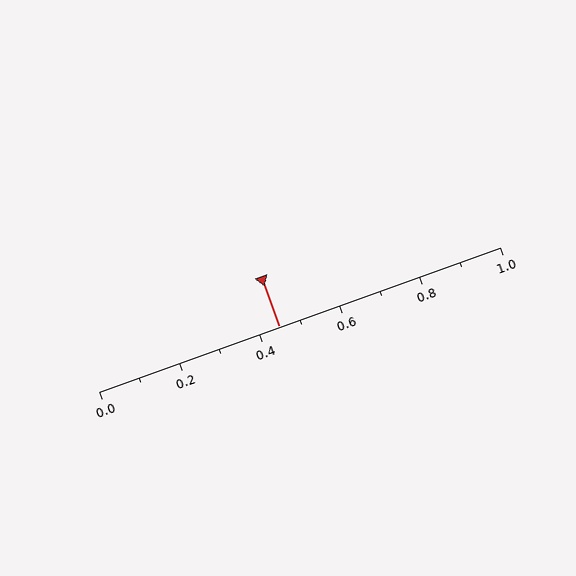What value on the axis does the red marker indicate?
The marker indicates approximately 0.45.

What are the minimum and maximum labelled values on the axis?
The axis runs from 0.0 to 1.0.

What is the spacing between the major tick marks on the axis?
The major ticks are spaced 0.2 apart.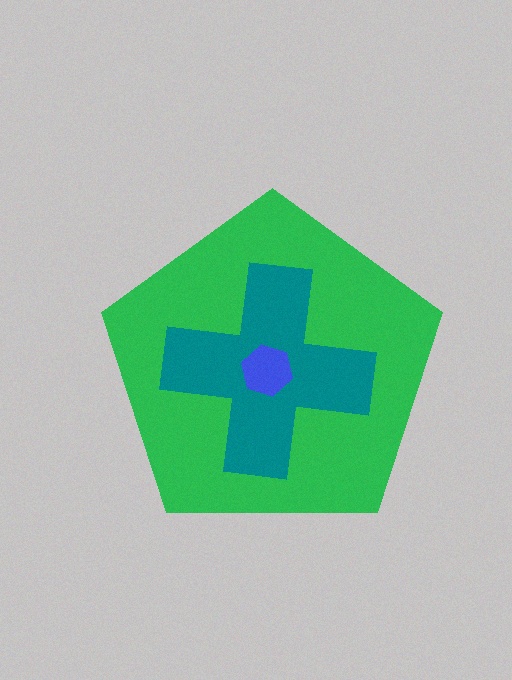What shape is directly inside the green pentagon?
The teal cross.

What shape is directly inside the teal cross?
The blue hexagon.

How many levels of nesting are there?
3.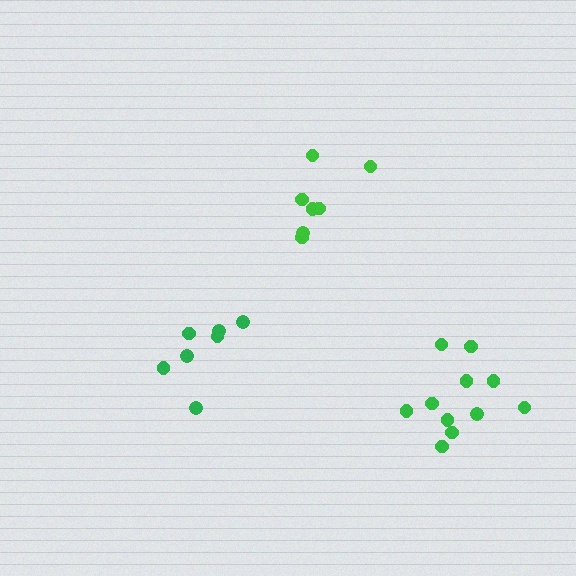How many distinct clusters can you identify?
There are 3 distinct clusters.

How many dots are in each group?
Group 1: 7 dots, Group 2: 11 dots, Group 3: 7 dots (25 total).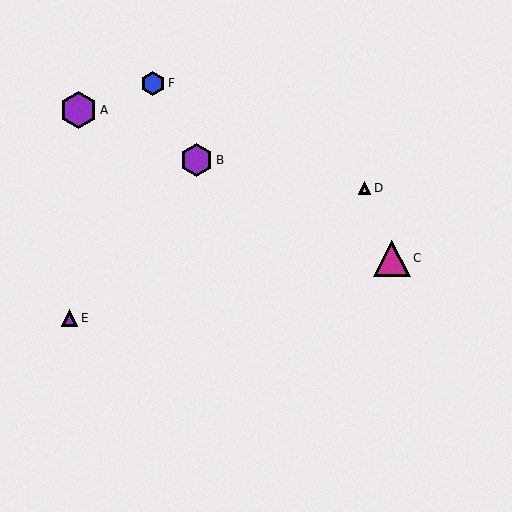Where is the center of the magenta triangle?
The center of the magenta triangle is at (392, 258).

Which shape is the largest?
The purple hexagon (labeled A) is the largest.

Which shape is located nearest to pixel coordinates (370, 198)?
The yellow triangle (labeled D) at (364, 188) is nearest to that location.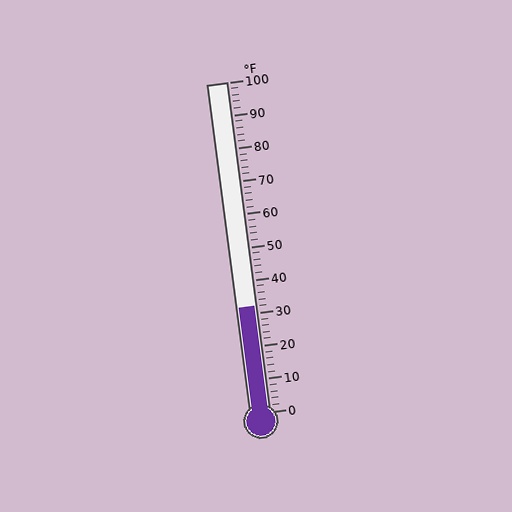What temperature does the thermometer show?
The thermometer shows approximately 32°F.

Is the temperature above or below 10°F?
The temperature is above 10°F.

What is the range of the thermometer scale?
The thermometer scale ranges from 0°F to 100°F.